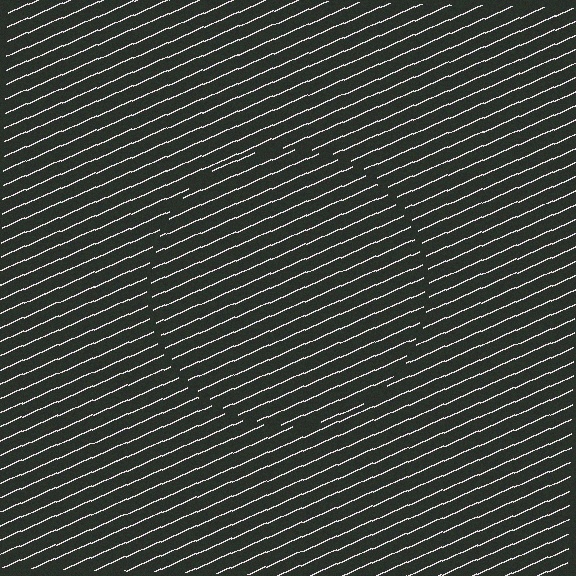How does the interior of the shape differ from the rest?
The interior of the shape contains the same grating, shifted by half a period — the contour is defined by the phase discontinuity where line-ends from the inner and outer gratings abut.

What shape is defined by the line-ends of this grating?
An illusory circle. The interior of the shape contains the same grating, shifted by half a period — the contour is defined by the phase discontinuity where line-ends from the inner and outer gratings abut.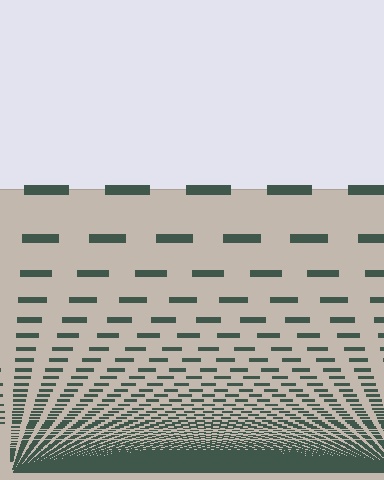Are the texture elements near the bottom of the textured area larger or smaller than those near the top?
Smaller. The gradient is inverted — elements near the bottom are smaller and denser.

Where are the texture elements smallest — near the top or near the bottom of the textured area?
Near the bottom.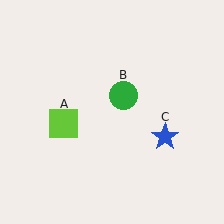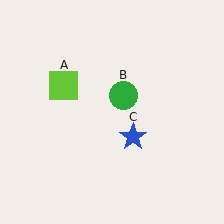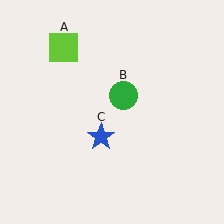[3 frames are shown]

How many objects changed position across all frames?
2 objects changed position: lime square (object A), blue star (object C).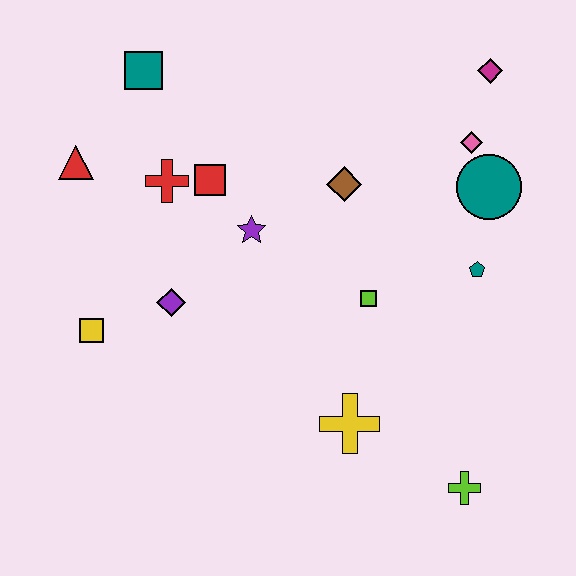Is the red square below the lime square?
No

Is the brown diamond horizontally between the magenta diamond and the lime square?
No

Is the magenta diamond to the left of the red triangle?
No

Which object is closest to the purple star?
The red square is closest to the purple star.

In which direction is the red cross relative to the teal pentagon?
The red cross is to the left of the teal pentagon.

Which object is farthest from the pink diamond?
The yellow square is farthest from the pink diamond.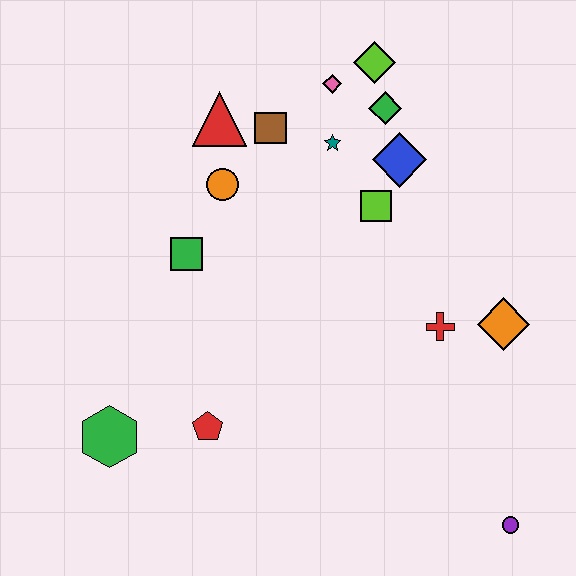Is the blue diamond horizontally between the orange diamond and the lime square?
Yes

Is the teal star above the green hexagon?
Yes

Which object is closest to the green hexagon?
The red pentagon is closest to the green hexagon.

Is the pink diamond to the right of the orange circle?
Yes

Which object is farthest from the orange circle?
The purple circle is farthest from the orange circle.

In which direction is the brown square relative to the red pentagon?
The brown square is above the red pentagon.